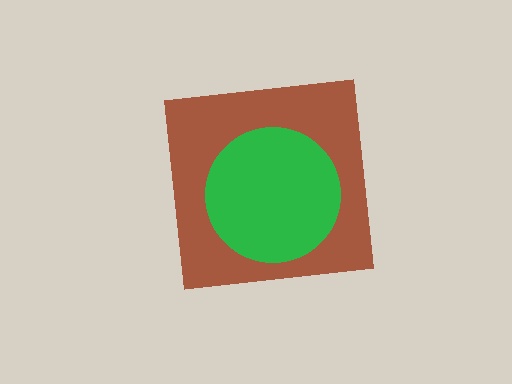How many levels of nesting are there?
2.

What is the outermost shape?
The brown square.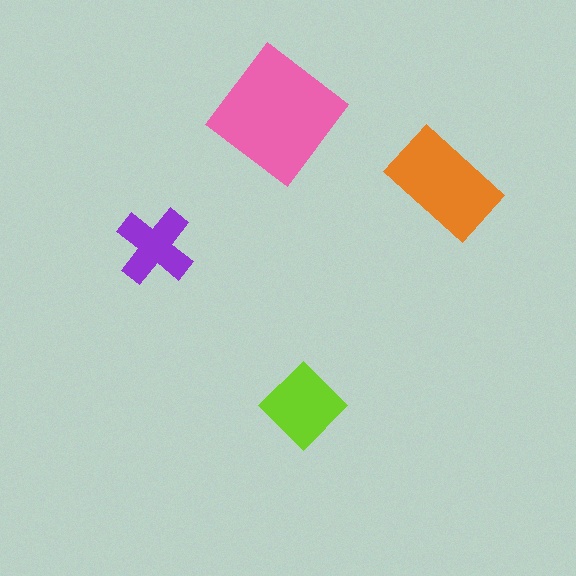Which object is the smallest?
The purple cross.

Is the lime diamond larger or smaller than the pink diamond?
Smaller.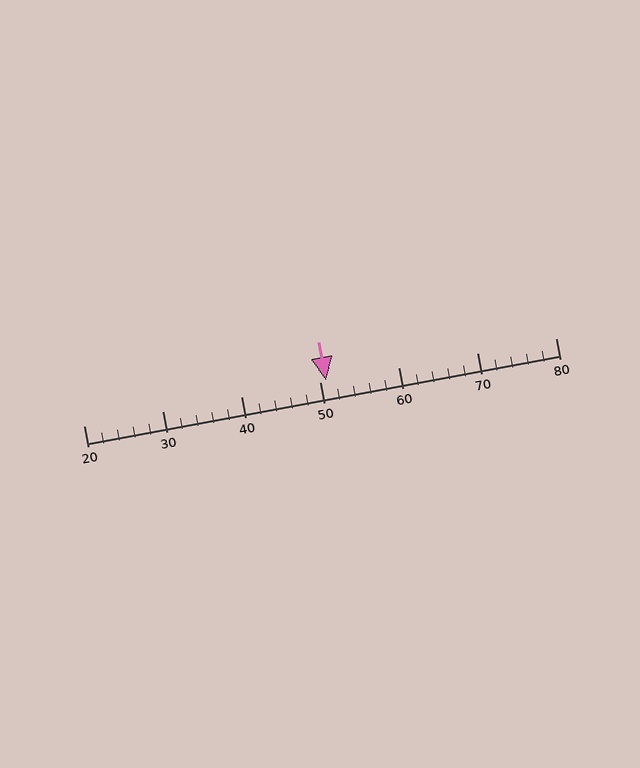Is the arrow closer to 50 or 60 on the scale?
The arrow is closer to 50.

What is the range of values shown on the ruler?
The ruler shows values from 20 to 80.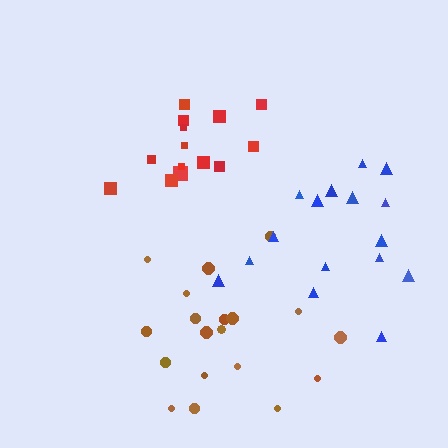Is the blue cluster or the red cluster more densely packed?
Red.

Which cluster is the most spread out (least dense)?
Blue.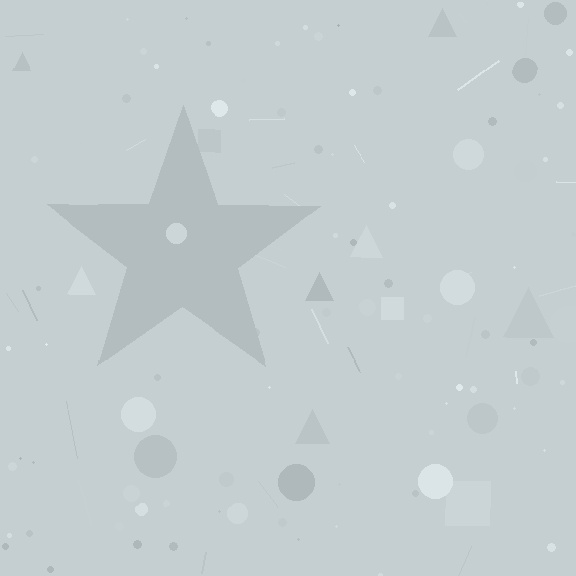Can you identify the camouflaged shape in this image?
The camouflaged shape is a star.